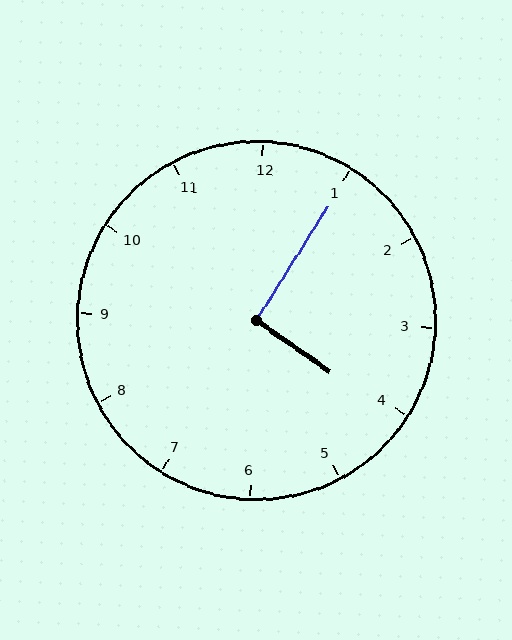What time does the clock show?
4:05.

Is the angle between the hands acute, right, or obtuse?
It is right.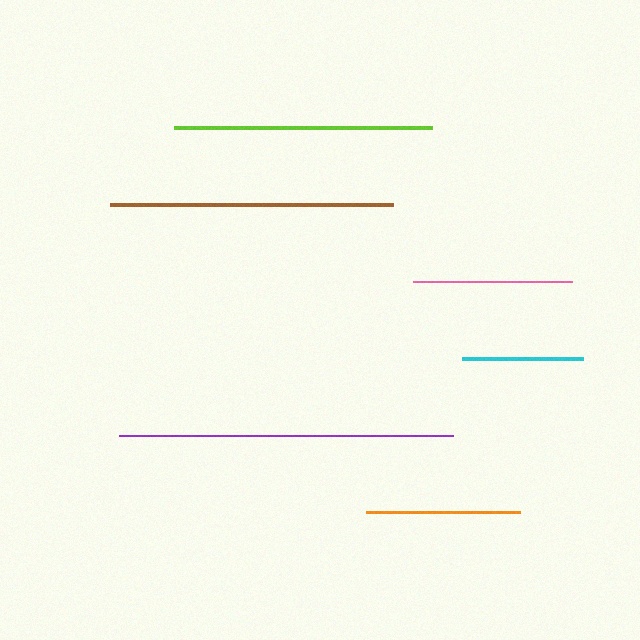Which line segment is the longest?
The purple line is the longest at approximately 334 pixels.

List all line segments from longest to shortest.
From longest to shortest: purple, brown, lime, pink, orange, cyan.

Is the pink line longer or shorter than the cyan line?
The pink line is longer than the cyan line.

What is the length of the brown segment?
The brown segment is approximately 283 pixels long.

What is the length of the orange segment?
The orange segment is approximately 155 pixels long.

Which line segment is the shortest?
The cyan line is the shortest at approximately 121 pixels.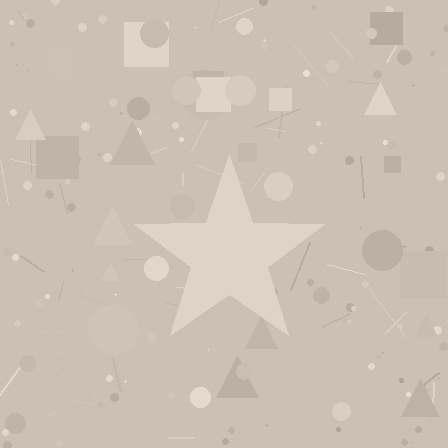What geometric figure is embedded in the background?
A star is embedded in the background.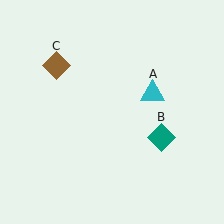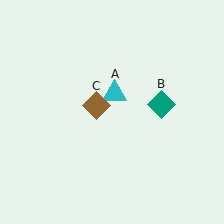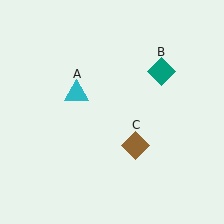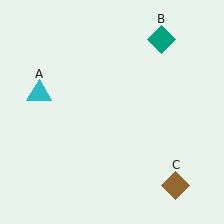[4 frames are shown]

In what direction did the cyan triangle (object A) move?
The cyan triangle (object A) moved left.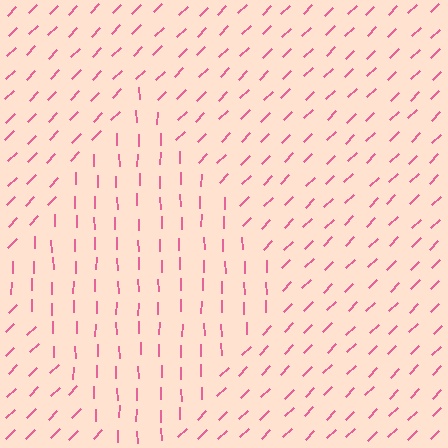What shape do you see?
I see a diamond.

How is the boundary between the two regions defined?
The boundary is defined purely by a change in line orientation (approximately 45 degrees difference). All lines are the same color and thickness.